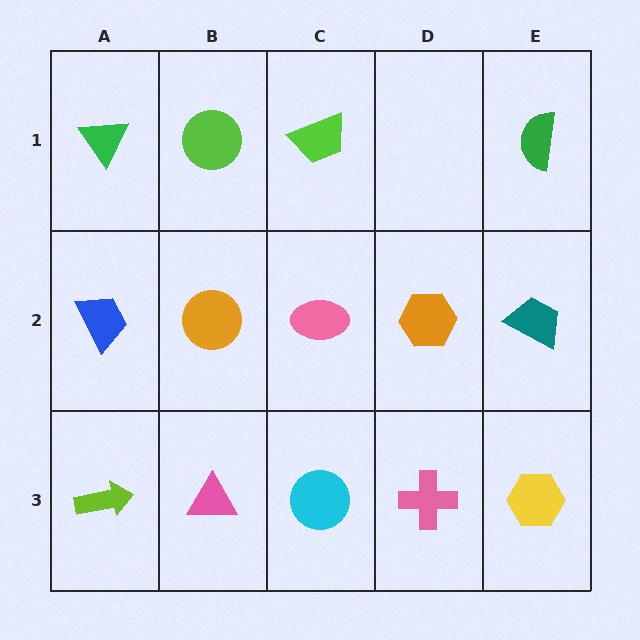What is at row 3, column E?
A yellow hexagon.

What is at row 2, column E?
A teal trapezoid.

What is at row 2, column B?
An orange circle.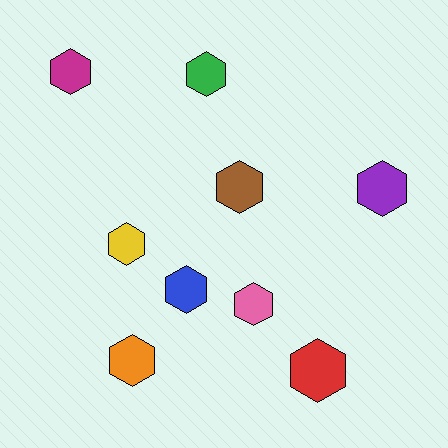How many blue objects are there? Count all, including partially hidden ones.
There is 1 blue object.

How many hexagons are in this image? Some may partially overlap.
There are 9 hexagons.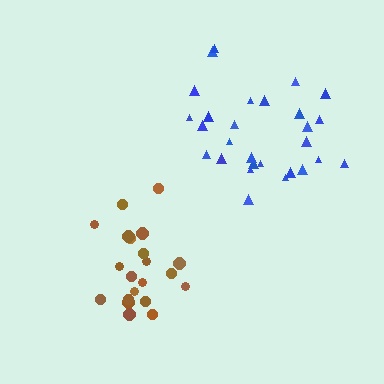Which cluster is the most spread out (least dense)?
Blue.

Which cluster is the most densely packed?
Brown.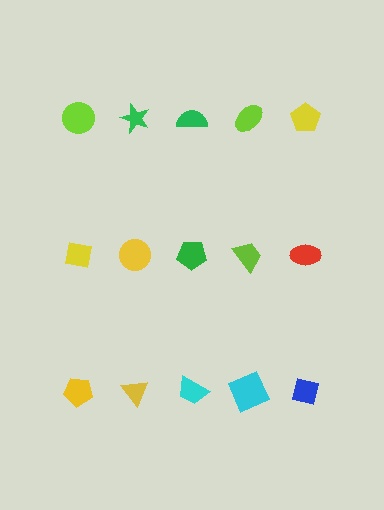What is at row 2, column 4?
A lime trapezoid.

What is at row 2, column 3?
A green pentagon.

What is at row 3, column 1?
A yellow pentagon.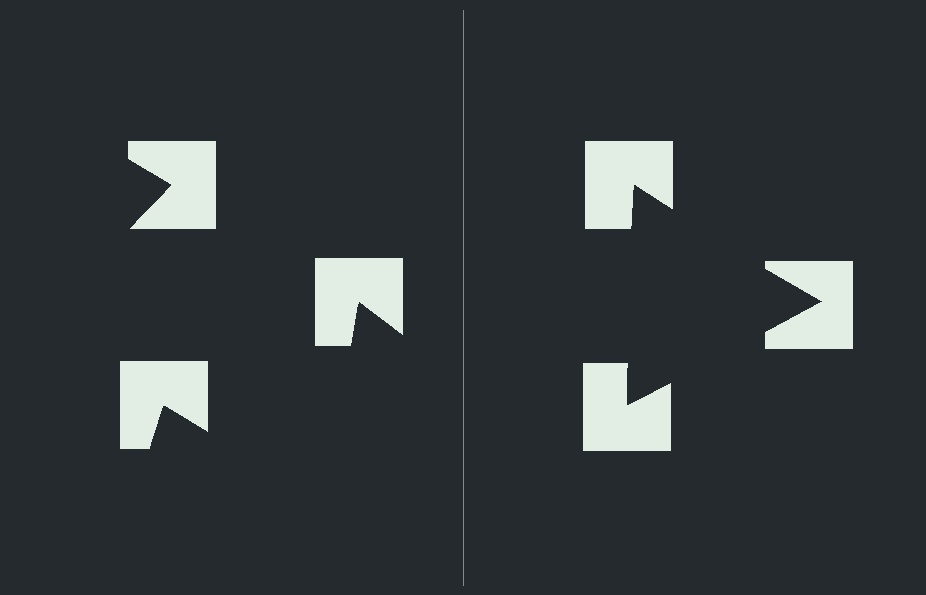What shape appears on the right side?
An illusory triangle.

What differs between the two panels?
The notched squares are positioned identically on both sides; only the wedge orientations differ. On the right they align to a triangle; on the left they are misaligned.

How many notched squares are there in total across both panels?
6 — 3 on each side.